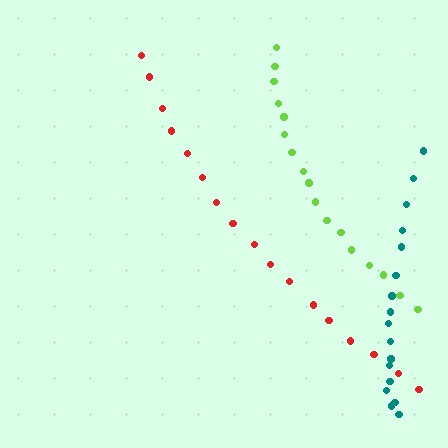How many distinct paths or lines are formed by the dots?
There are 3 distinct paths.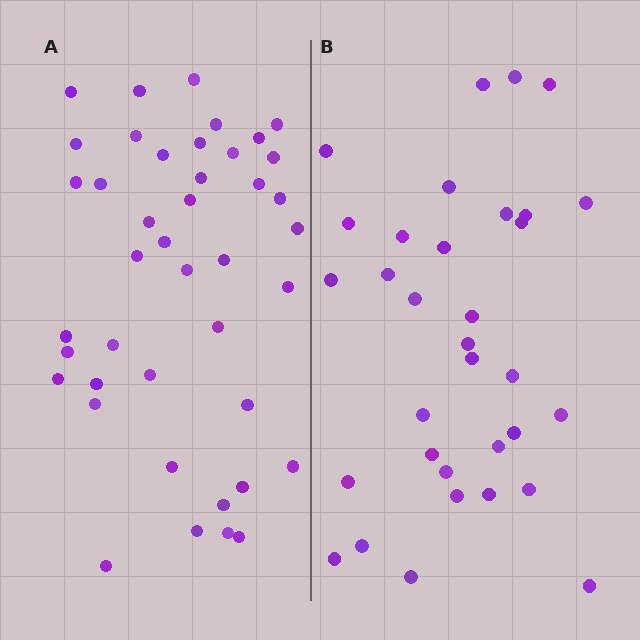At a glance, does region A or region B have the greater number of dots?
Region A (the left region) has more dots.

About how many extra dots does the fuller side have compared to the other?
Region A has roughly 8 or so more dots than region B.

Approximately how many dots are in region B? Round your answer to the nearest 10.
About 30 dots. (The exact count is 33, which rounds to 30.)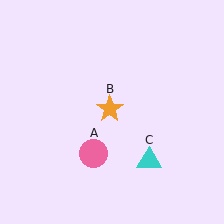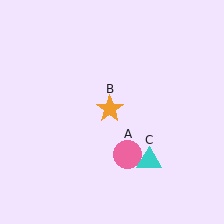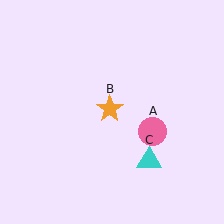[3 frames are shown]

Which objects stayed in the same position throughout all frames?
Orange star (object B) and cyan triangle (object C) remained stationary.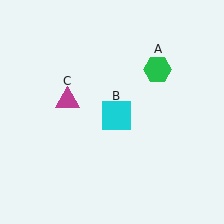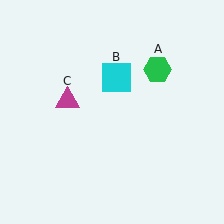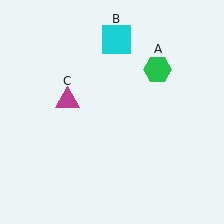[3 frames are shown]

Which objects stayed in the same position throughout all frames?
Green hexagon (object A) and magenta triangle (object C) remained stationary.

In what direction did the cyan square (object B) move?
The cyan square (object B) moved up.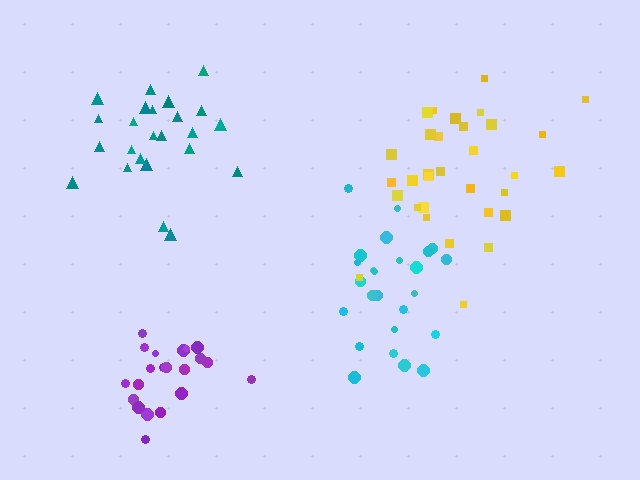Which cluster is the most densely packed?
Purple.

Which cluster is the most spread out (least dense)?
Yellow.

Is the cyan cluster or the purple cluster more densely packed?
Purple.